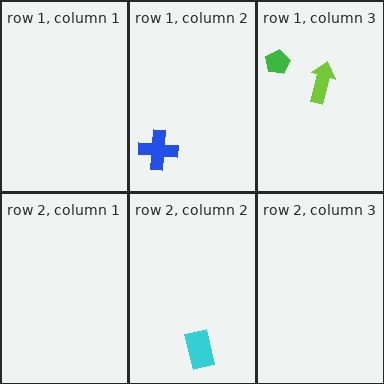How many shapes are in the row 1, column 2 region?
1.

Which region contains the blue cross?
The row 1, column 2 region.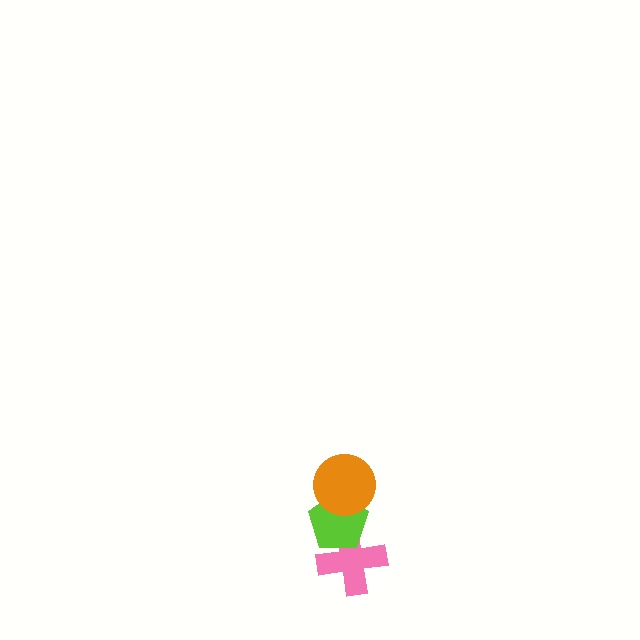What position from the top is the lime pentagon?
The lime pentagon is 2nd from the top.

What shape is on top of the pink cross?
The lime pentagon is on top of the pink cross.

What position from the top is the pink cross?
The pink cross is 3rd from the top.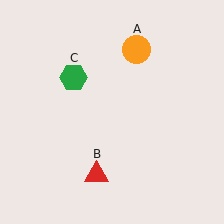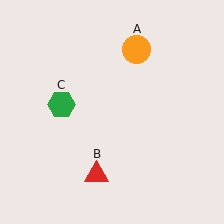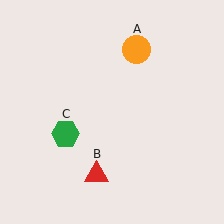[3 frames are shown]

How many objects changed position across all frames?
1 object changed position: green hexagon (object C).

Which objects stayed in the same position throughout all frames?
Orange circle (object A) and red triangle (object B) remained stationary.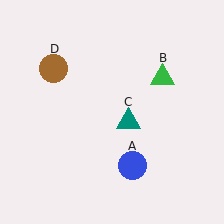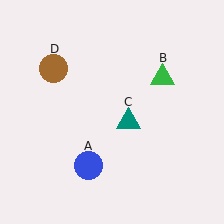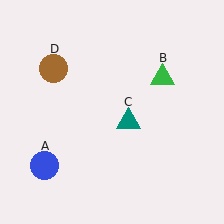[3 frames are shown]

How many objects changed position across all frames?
1 object changed position: blue circle (object A).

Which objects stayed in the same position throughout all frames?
Green triangle (object B) and teal triangle (object C) and brown circle (object D) remained stationary.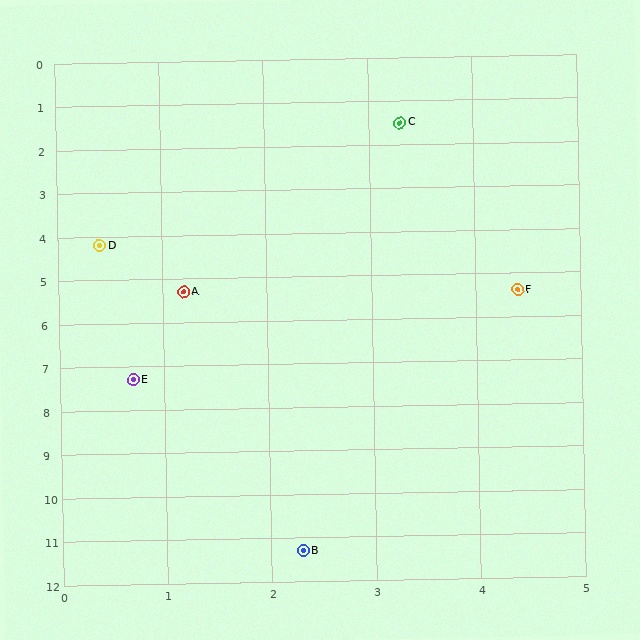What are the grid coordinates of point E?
Point E is at approximately (0.7, 7.3).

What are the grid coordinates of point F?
Point F is at approximately (4.4, 5.4).